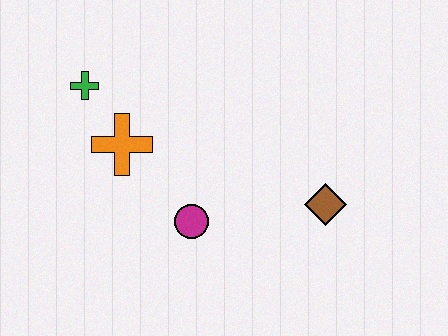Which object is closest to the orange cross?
The green cross is closest to the orange cross.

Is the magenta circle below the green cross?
Yes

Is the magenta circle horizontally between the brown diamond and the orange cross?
Yes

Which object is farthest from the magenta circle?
The green cross is farthest from the magenta circle.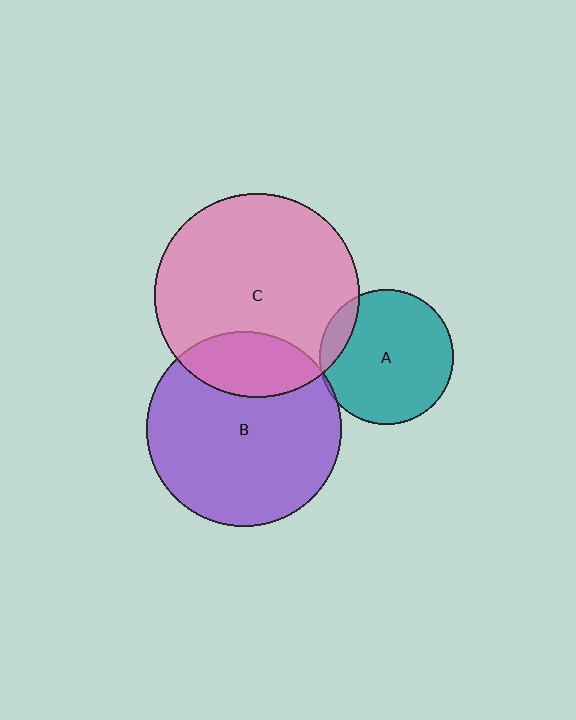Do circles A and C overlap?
Yes.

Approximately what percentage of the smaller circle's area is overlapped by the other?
Approximately 10%.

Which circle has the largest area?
Circle C (pink).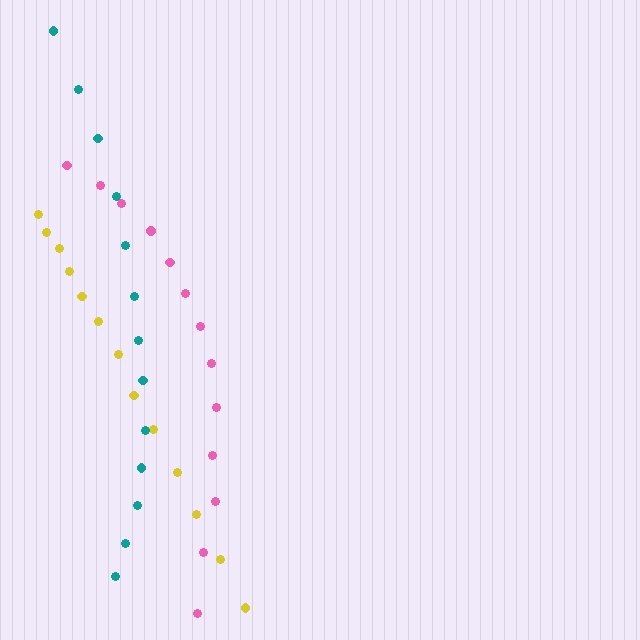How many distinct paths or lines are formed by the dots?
There are 3 distinct paths.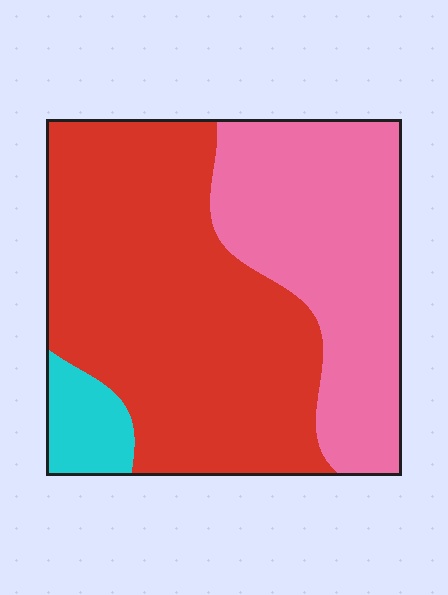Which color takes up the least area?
Cyan, at roughly 5%.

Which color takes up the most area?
Red, at roughly 55%.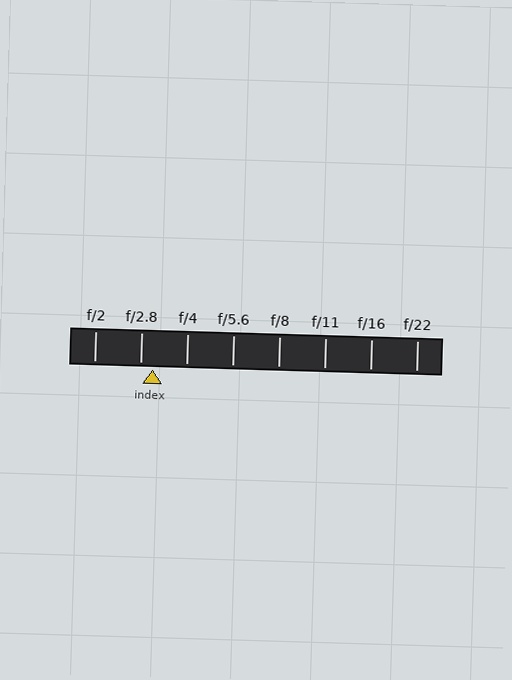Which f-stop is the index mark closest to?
The index mark is closest to f/2.8.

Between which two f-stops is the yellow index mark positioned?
The index mark is between f/2.8 and f/4.